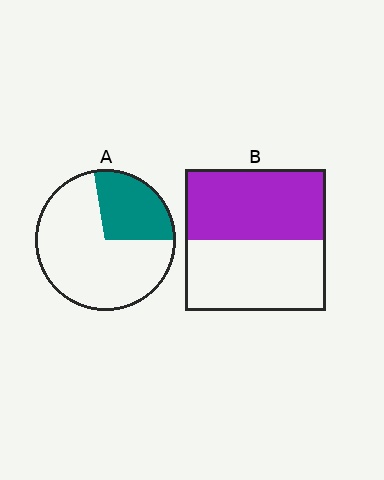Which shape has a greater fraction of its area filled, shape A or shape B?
Shape B.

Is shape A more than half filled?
No.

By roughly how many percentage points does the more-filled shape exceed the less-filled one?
By roughly 20 percentage points (B over A).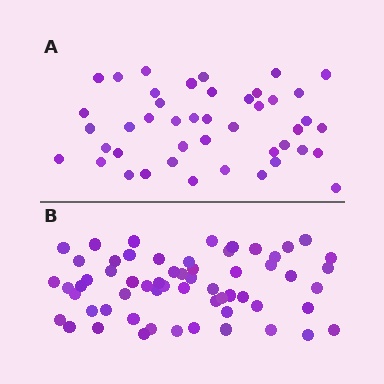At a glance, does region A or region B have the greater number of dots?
Region B (the bottom region) has more dots.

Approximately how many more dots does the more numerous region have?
Region B has approximately 15 more dots than region A.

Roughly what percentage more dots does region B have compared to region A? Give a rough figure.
About 35% more.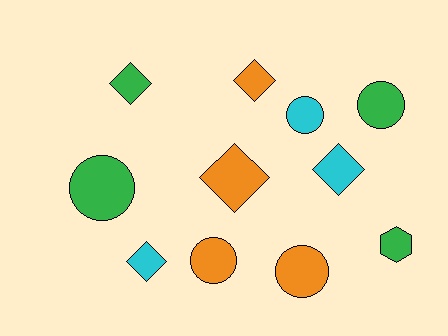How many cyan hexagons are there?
There are no cyan hexagons.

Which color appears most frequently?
Orange, with 4 objects.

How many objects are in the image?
There are 11 objects.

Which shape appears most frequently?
Diamond, with 5 objects.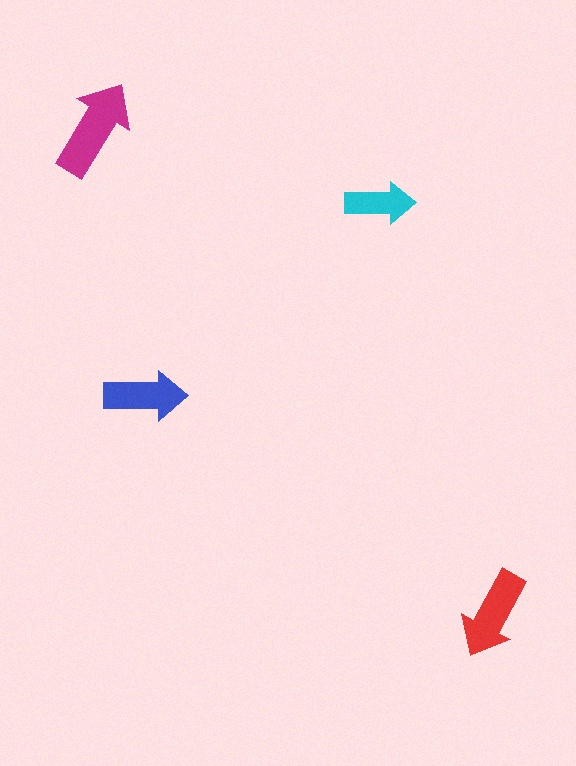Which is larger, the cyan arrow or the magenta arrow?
The magenta one.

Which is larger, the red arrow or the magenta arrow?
The magenta one.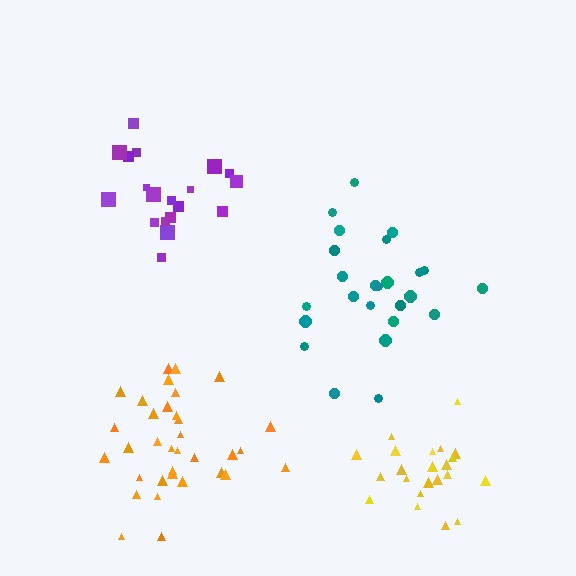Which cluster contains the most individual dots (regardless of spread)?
Orange (35).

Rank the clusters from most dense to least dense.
yellow, purple, orange, teal.